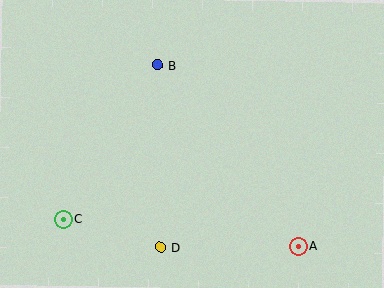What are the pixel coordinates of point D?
Point D is at (160, 247).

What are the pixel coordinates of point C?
Point C is at (63, 219).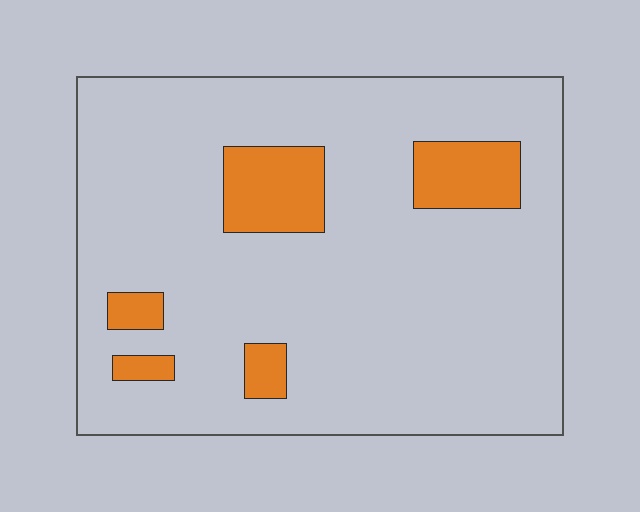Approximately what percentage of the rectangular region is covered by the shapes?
Approximately 15%.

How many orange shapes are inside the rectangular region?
5.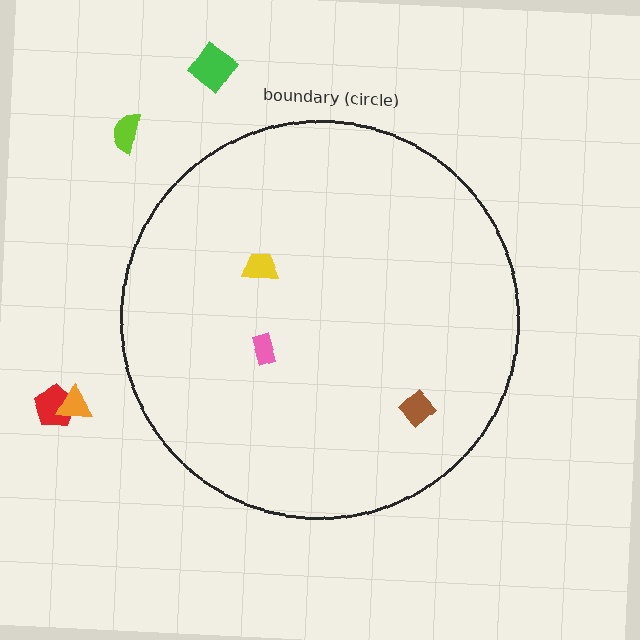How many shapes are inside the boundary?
3 inside, 4 outside.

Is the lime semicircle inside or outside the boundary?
Outside.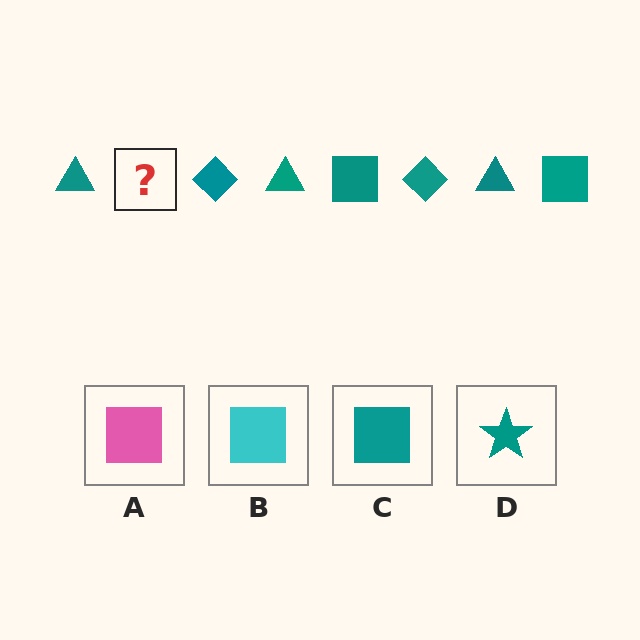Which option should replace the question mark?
Option C.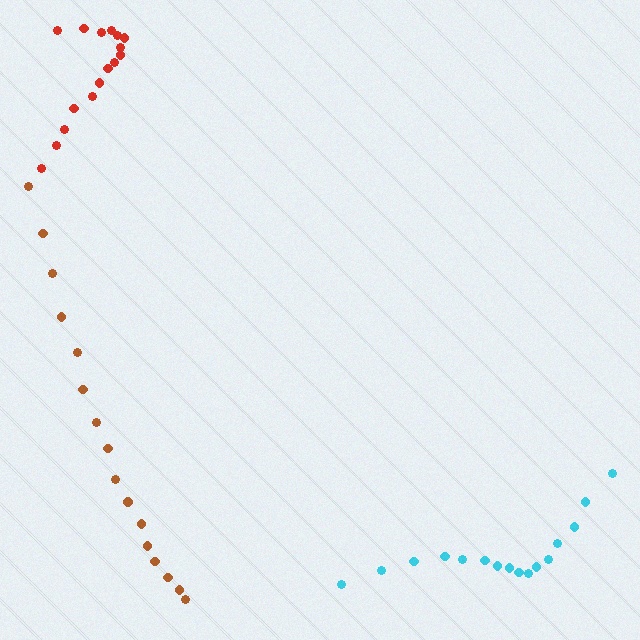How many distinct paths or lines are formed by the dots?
There are 3 distinct paths.